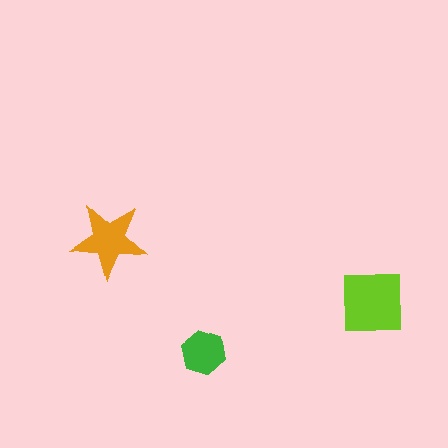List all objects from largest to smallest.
The lime square, the orange star, the green hexagon.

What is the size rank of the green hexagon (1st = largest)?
3rd.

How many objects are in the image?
There are 3 objects in the image.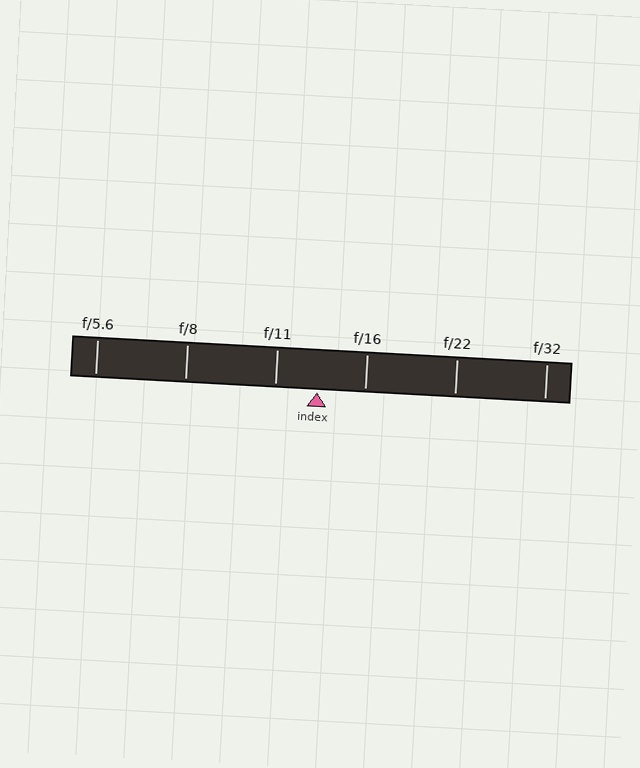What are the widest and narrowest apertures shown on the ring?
The widest aperture shown is f/5.6 and the narrowest is f/32.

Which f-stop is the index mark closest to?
The index mark is closest to f/11.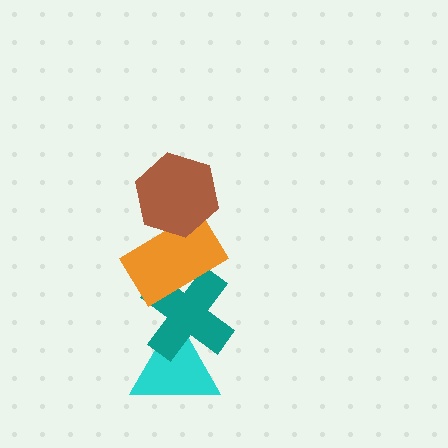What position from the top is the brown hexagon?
The brown hexagon is 1st from the top.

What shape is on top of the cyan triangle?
The teal cross is on top of the cyan triangle.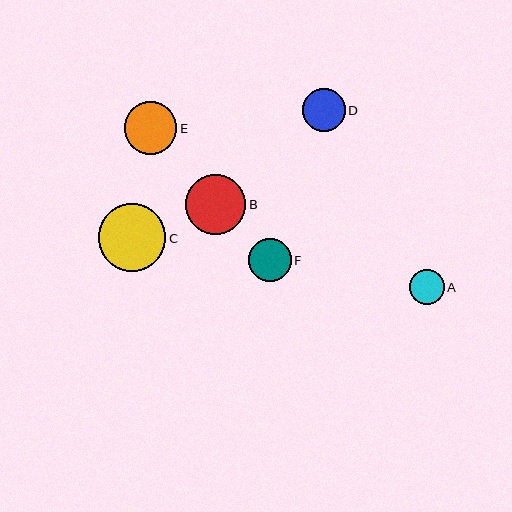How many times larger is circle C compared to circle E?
Circle C is approximately 1.3 times the size of circle E.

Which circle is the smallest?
Circle A is the smallest with a size of approximately 35 pixels.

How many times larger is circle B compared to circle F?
Circle B is approximately 1.4 times the size of circle F.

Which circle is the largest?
Circle C is the largest with a size of approximately 68 pixels.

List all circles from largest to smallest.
From largest to smallest: C, B, E, D, F, A.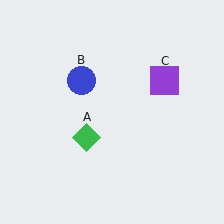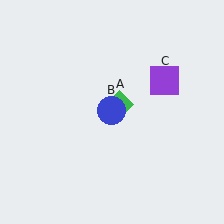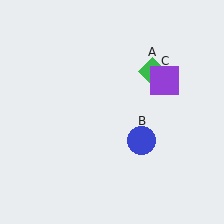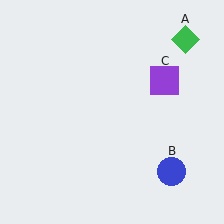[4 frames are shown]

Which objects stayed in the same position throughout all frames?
Purple square (object C) remained stationary.